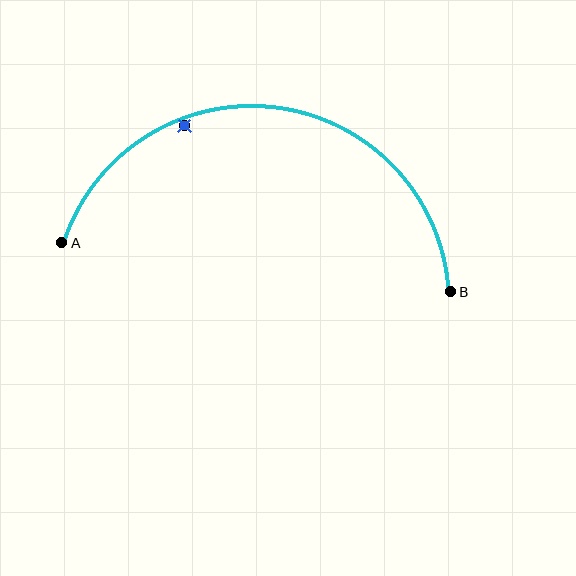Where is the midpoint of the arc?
The arc midpoint is the point on the curve farthest from the straight line joining A and B. It sits above that line.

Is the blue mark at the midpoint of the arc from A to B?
No — the blue mark does not lie on the arc at all. It sits slightly inside the curve.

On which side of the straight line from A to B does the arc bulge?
The arc bulges above the straight line connecting A and B.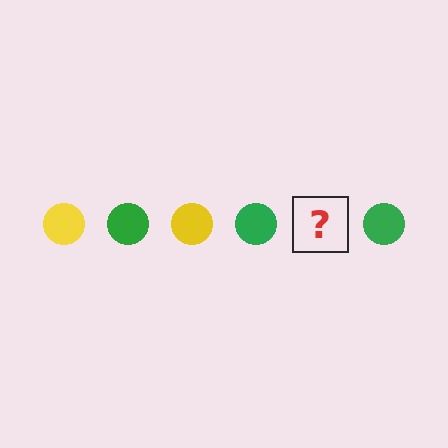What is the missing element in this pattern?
The missing element is a yellow circle.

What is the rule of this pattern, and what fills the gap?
The rule is that the pattern cycles through yellow, green circles. The gap should be filled with a yellow circle.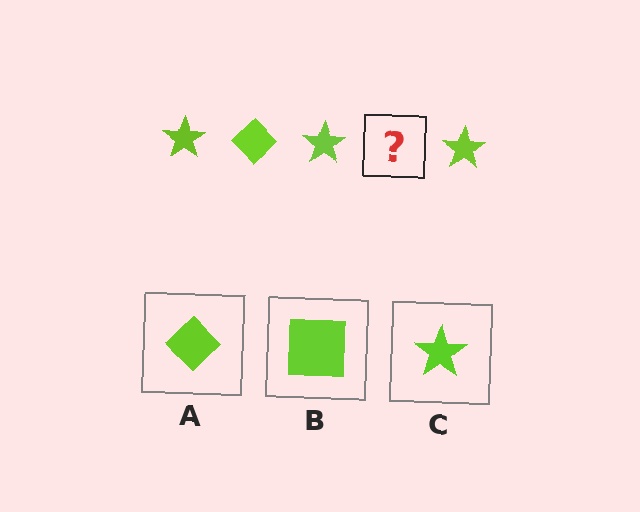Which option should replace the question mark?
Option A.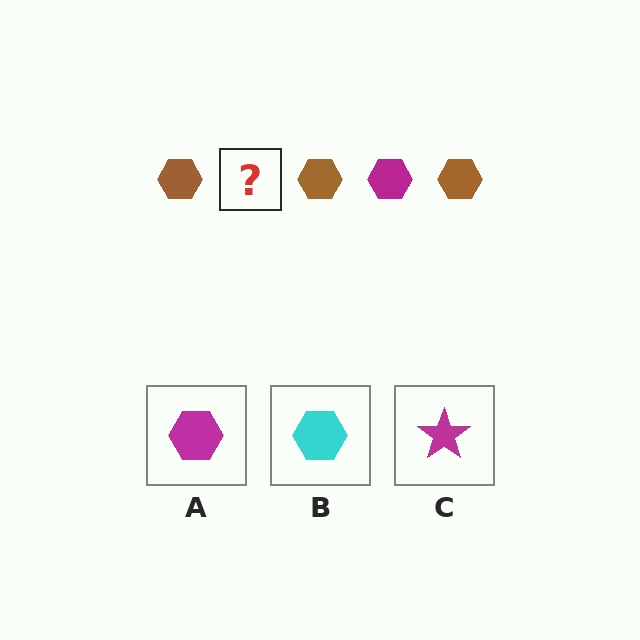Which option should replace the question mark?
Option A.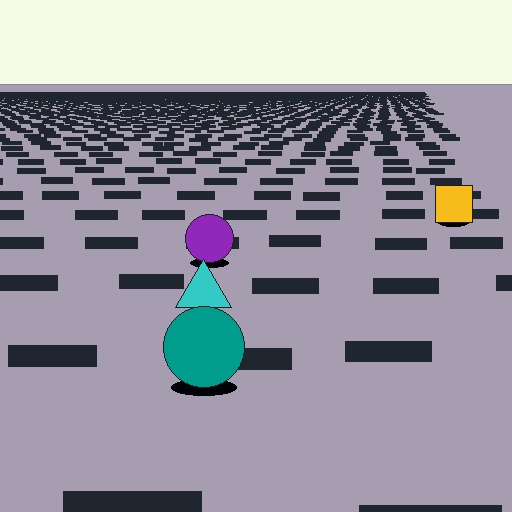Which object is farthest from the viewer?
The yellow square is farthest from the viewer. It appears smaller and the ground texture around it is denser.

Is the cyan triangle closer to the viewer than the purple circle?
Yes. The cyan triangle is closer — you can tell from the texture gradient: the ground texture is coarser near it.